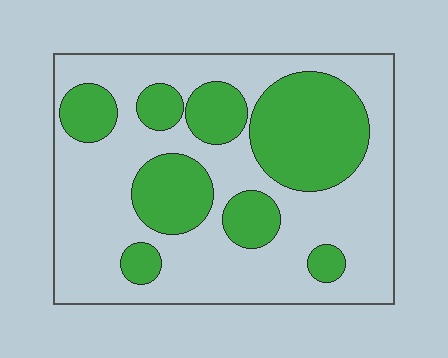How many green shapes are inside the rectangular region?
8.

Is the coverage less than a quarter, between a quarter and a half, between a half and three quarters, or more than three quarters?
Between a quarter and a half.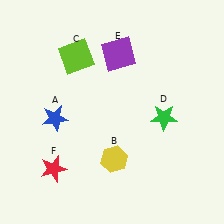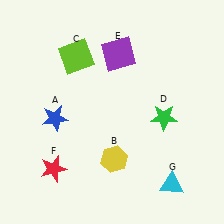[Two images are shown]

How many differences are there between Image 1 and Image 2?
There is 1 difference between the two images.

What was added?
A cyan triangle (G) was added in Image 2.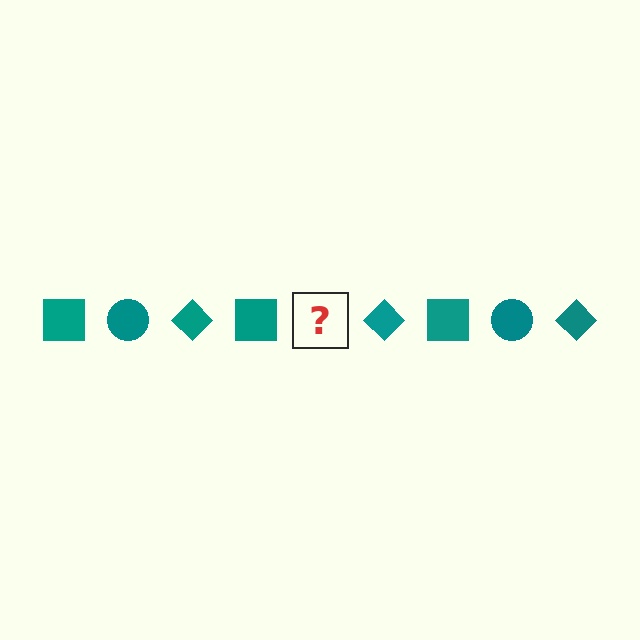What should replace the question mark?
The question mark should be replaced with a teal circle.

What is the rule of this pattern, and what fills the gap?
The rule is that the pattern cycles through square, circle, diamond shapes in teal. The gap should be filled with a teal circle.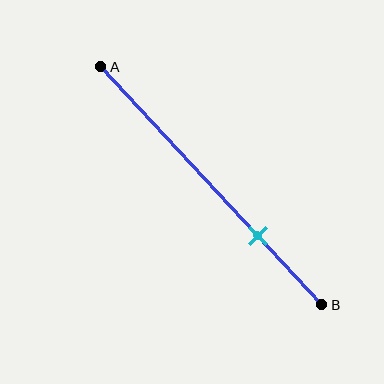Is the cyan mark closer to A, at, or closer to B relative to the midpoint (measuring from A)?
The cyan mark is closer to point B than the midpoint of segment AB.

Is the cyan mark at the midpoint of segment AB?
No, the mark is at about 70% from A, not at the 50% midpoint.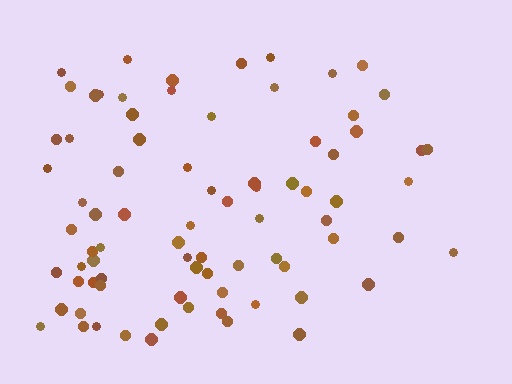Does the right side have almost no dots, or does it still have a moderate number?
Still a moderate number, just noticeably fewer than the left.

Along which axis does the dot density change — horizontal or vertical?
Horizontal.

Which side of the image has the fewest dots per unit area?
The right.